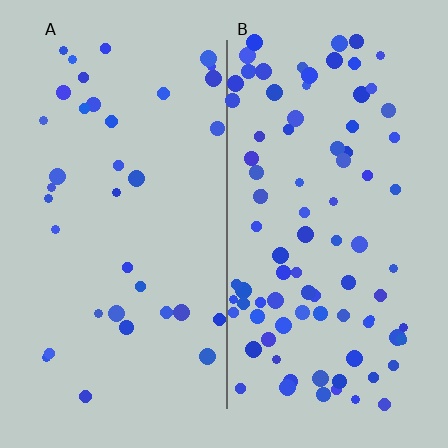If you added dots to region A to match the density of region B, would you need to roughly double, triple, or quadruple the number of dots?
Approximately triple.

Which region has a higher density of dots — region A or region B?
B (the right).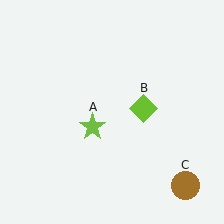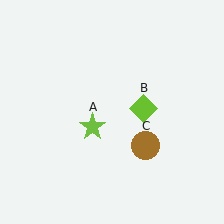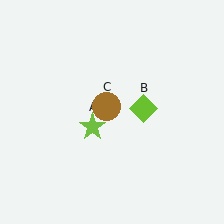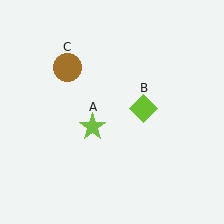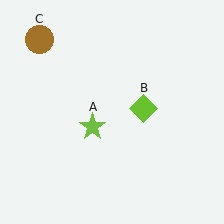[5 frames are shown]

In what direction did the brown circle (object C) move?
The brown circle (object C) moved up and to the left.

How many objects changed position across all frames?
1 object changed position: brown circle (object C).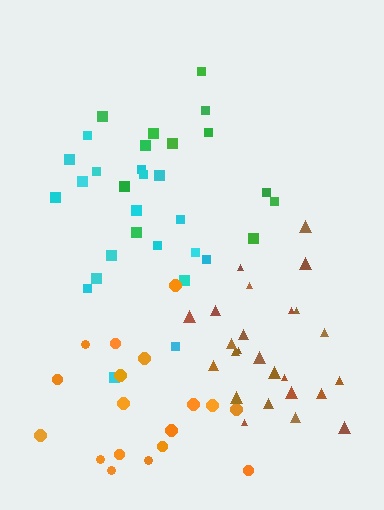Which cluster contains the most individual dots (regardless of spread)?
Brown (25).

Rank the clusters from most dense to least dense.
brown, cyan, orange, green.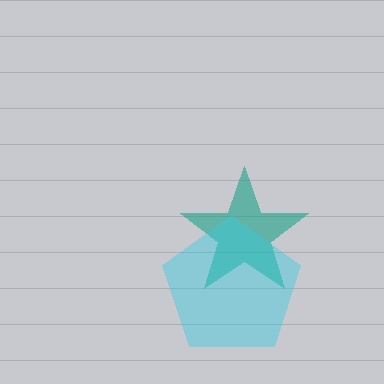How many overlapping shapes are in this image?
There are 2 overlapping shapes in the image.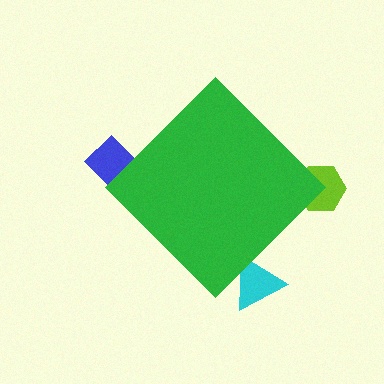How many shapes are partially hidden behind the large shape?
3 shapes are partially hidden.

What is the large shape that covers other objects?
A green diamond.